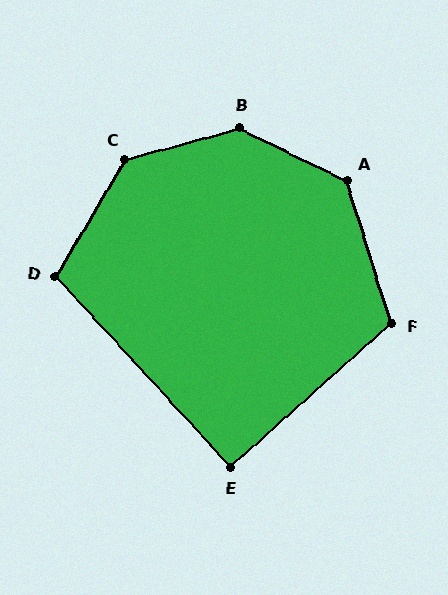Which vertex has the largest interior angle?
B, at approximately 139 degrees.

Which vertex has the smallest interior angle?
E, at approximately 91 degrees.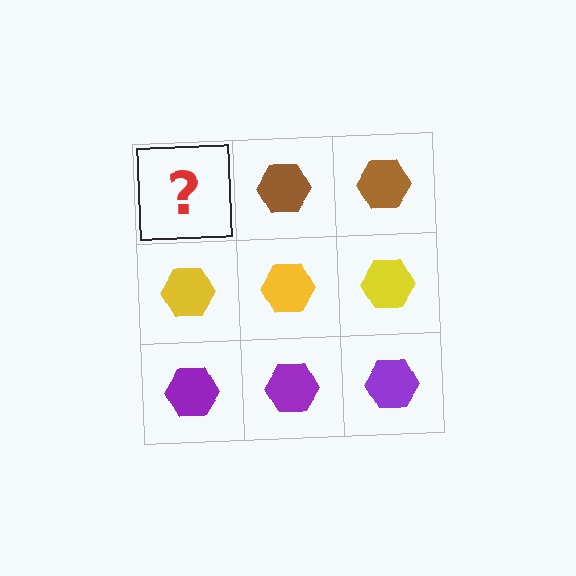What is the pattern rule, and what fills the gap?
The rule is that each row has a consistent color. The gap should be filled with a brown hexagon.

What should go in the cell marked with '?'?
The missing cell should contain a brown hexagon.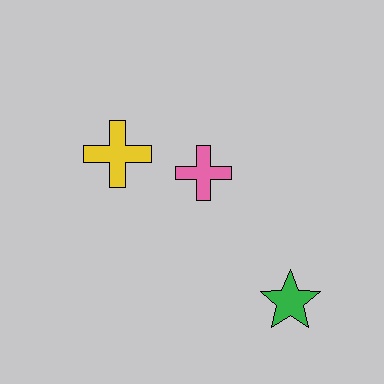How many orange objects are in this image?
There are no orange objects.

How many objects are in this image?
There are 3 objects.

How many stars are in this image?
There is 1 star.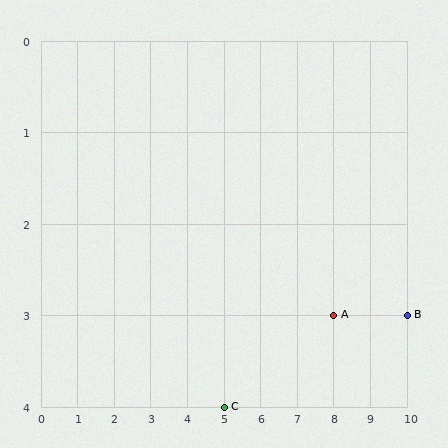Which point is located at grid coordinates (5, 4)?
Point C is at (5, 4).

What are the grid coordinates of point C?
Point C is at grid coordinates (5, 4).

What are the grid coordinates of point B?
Point B is at grid coordinates (10, 3).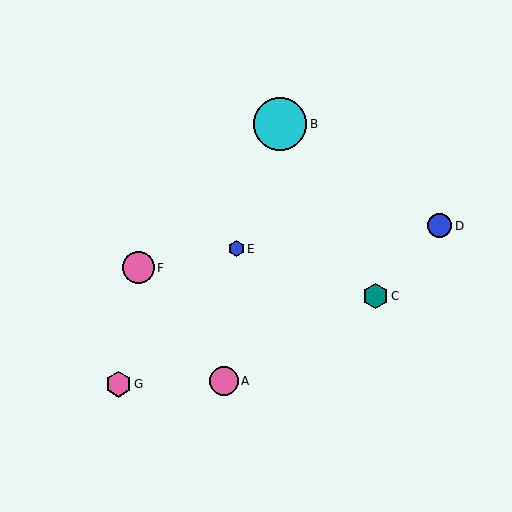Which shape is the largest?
The cyan circle (labeled B) is the largest.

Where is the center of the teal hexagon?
The center of the teal hexagon is at (375, 296).